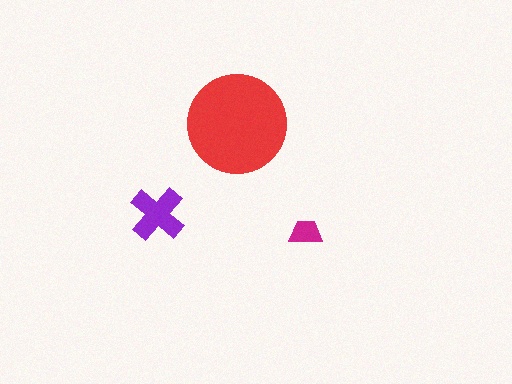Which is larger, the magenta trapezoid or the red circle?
The red circle.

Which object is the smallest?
The magenta trapezoid.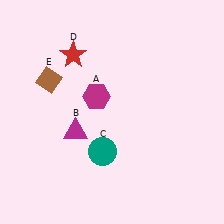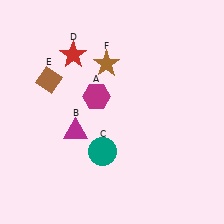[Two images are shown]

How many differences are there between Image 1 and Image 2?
There is 1 difference between the two images.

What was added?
A brown star (F) was added in Image 2.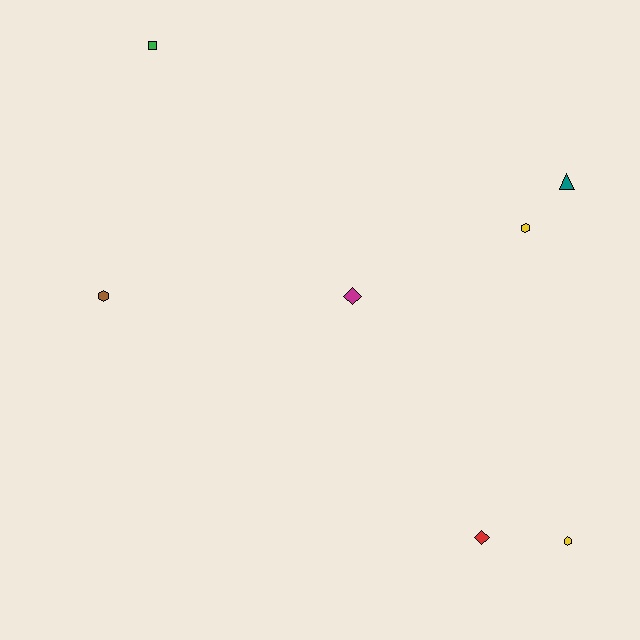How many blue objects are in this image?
There are no blue objects.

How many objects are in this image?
There are 7 objects.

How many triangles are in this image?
There is 1 triangle.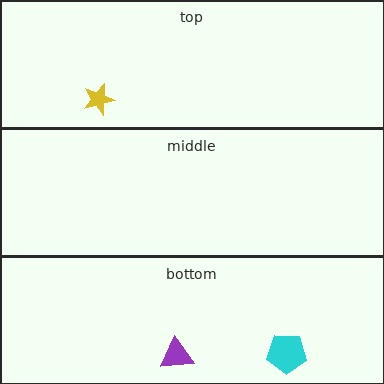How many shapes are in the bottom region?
2.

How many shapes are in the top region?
1.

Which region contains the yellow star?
The top region.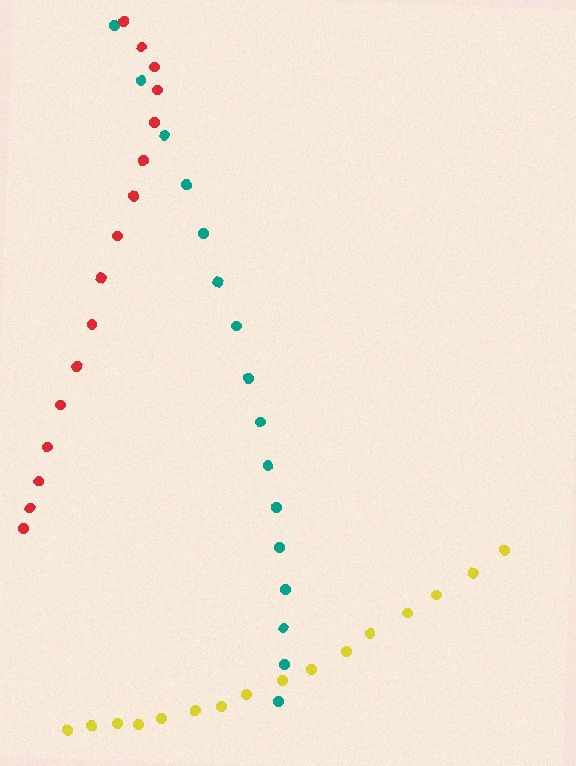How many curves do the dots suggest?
There are 3 distinct paths.